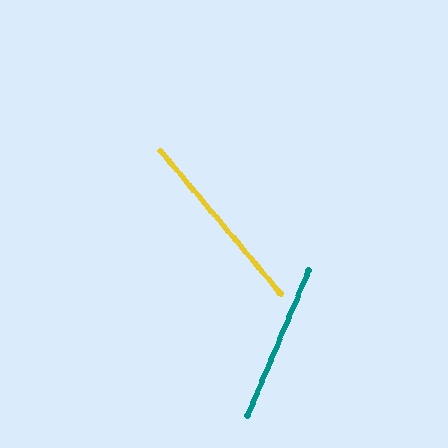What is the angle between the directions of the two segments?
Approximately 63 degrees.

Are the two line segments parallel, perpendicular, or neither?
Neither parallel nor perpendicular — they differ by about 63°.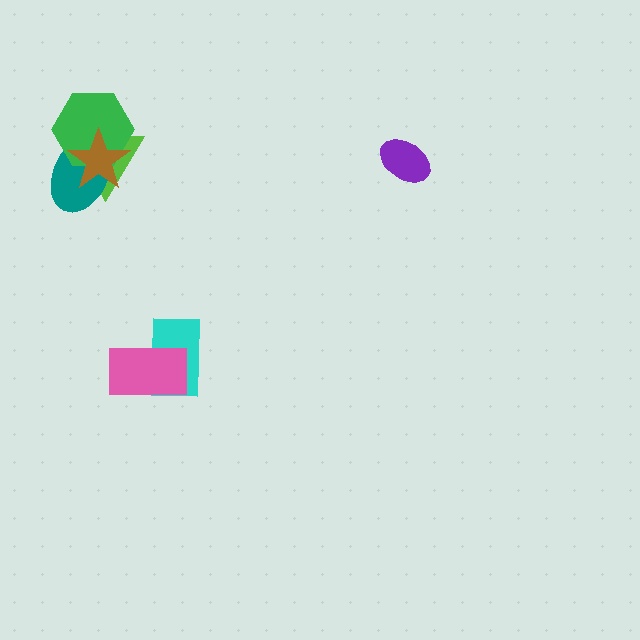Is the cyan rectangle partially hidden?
Yes, it is partially covered by another shape.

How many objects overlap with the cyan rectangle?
1 object overlaps with the cyan rectangle.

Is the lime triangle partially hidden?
Yes, it is partially covered by another shape.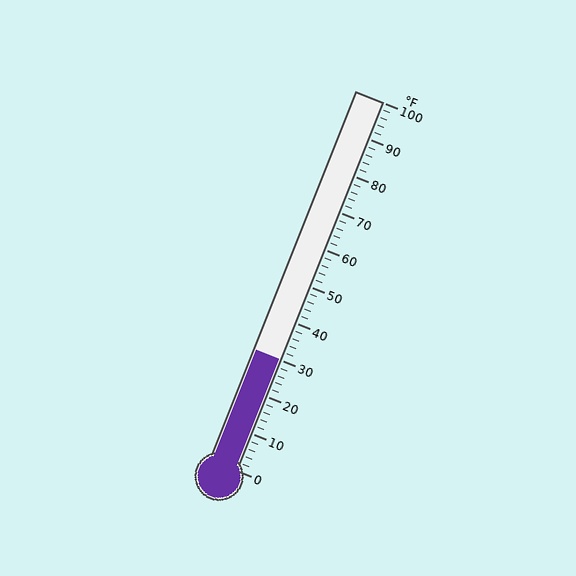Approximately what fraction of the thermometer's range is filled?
The thermometer is filled to approximately 30% of its range.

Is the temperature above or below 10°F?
The temperature is above 10°F.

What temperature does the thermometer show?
The thermometer shows approximately 30°F.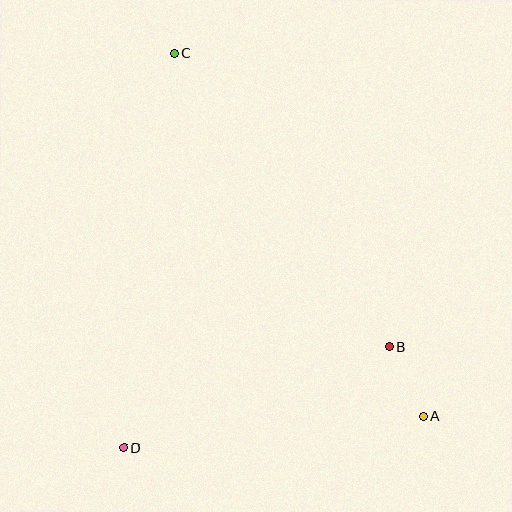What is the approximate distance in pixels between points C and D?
The distance between C and D is approximately 397 pixels.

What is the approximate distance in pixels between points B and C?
The distance between B and C is approximately 364 pixels.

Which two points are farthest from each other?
Points A and C are farthest from each other.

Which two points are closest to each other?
Points A and B are closest to each other.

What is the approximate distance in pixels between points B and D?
The distance between B and D is approximately 284 pixels.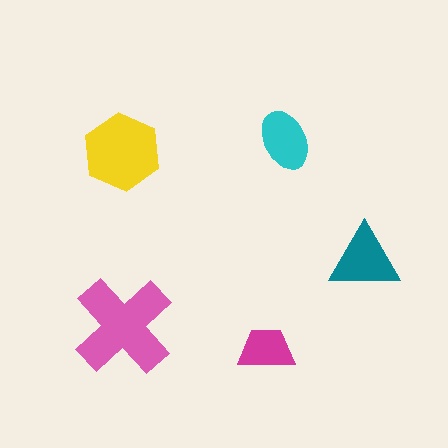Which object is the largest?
The pink cross.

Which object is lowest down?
The magenta trapezoid is bottommost.